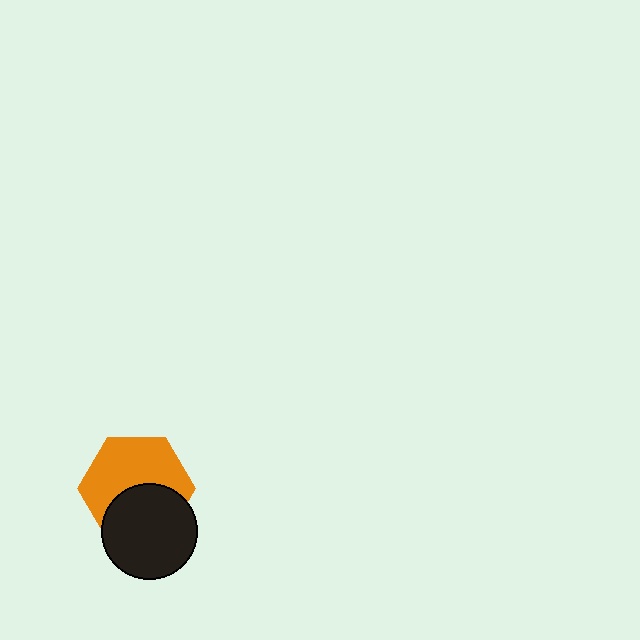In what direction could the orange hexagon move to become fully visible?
The orange hexagon could move up. That would shift it out from behind the black circle entirely.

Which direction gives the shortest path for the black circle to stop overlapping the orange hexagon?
Moving down gives the shortest separation.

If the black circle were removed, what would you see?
You would see the complete orange hexagon.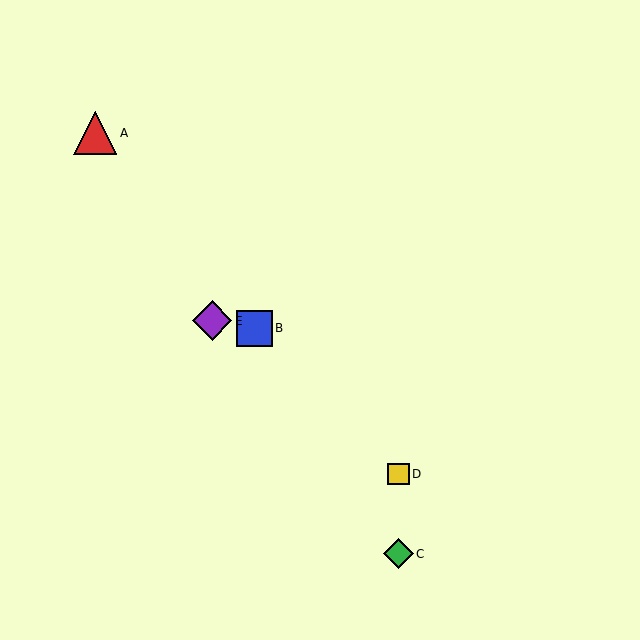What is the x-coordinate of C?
Object C is at x≈398.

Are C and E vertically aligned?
No, C is at x≈398 and E is at x≈212.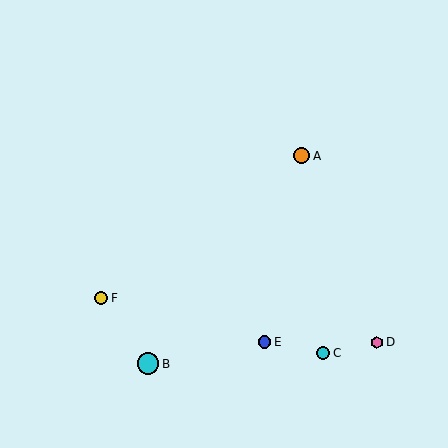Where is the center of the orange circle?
The center of the orange circle is at (301, 156).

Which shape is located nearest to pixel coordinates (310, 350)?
The cyan circle (labeled C) at (323, 353) is nearest to that location.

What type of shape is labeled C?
Shape C is a cyan circle.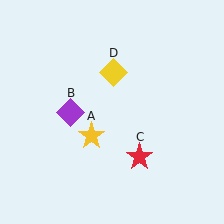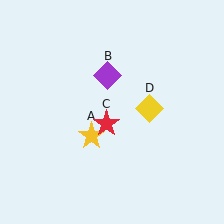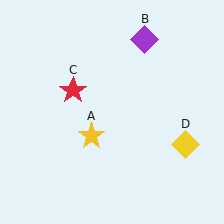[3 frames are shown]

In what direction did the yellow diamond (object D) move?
The yellow diamond (object D) moved down and to the right.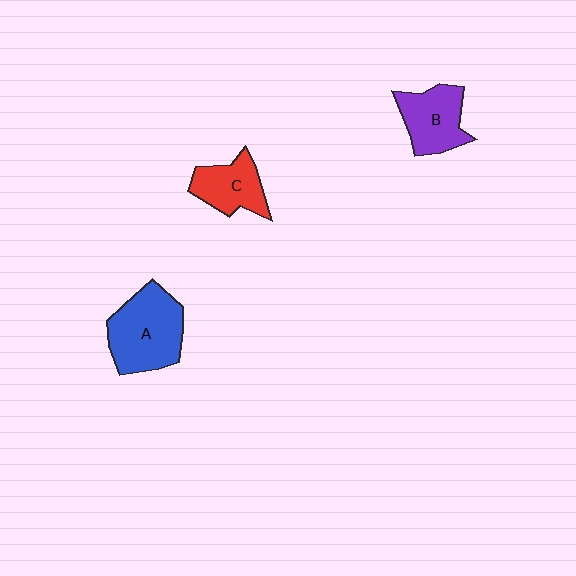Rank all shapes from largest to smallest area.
From largest to smallest: A (blue), B (purple), C (red).